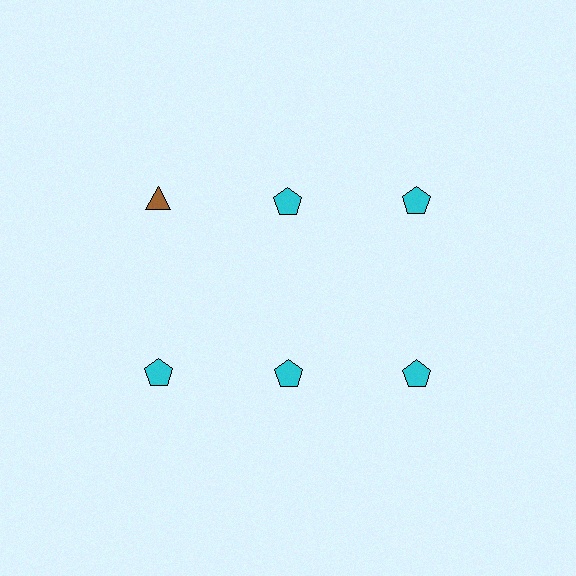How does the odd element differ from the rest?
It differs in both color (brown instead of cyan) and shape (triangle instead of pentagon).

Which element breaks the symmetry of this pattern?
The brown triangle in the top row, leftmost column breaks the symmetry. All other shapes are cyan pentagons.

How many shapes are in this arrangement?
There are 6 shapes arranged in a grid pattern.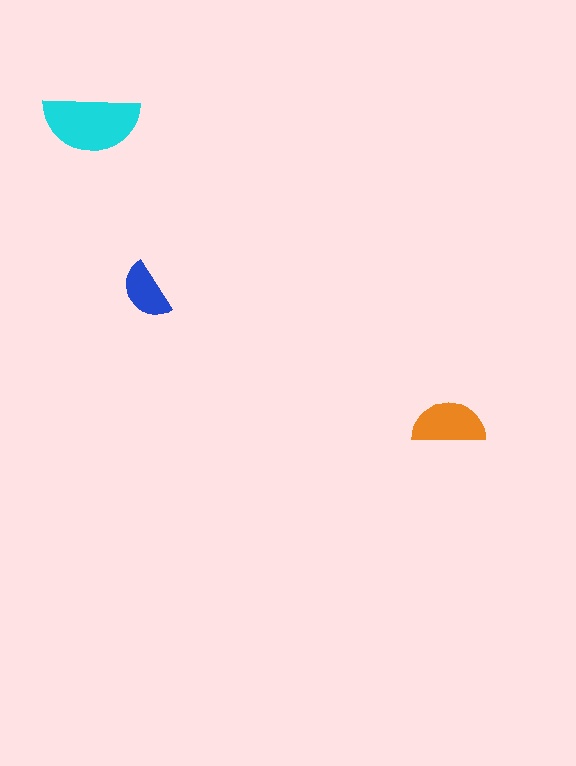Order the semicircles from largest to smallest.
the cyan one, the orange one, the blue one.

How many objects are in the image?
There are 3 objects in the image.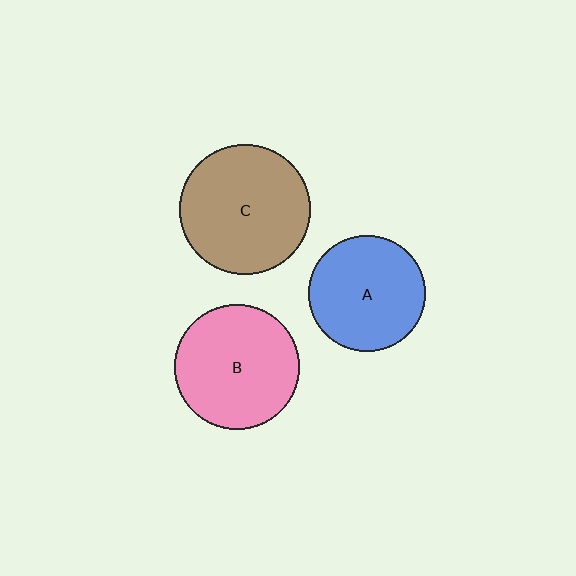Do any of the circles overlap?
No, none of the circles overlap.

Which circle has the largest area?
Circle C (brown).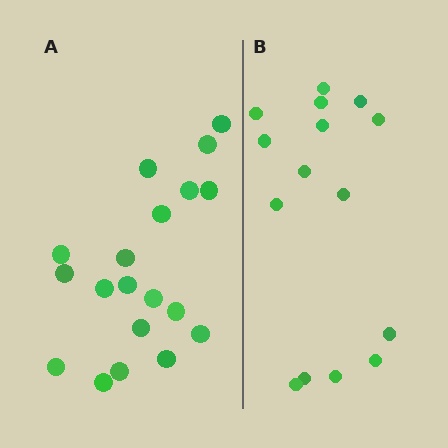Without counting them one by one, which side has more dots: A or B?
Region A (the left region) has more dots.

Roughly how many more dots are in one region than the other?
Region A has about 4 more dots than region B.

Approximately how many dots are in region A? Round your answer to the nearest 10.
About 20 dots. (The exact count is 19, which rounds to 20.)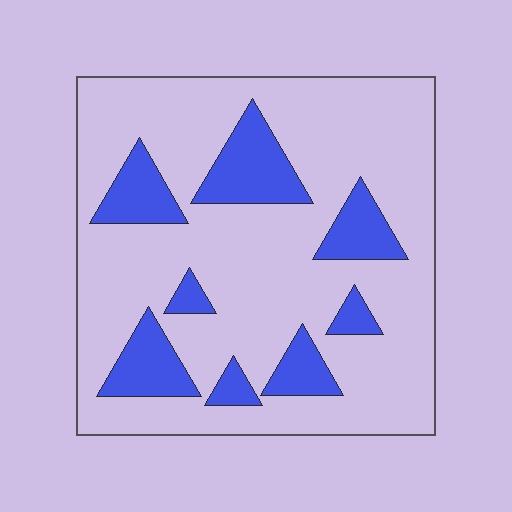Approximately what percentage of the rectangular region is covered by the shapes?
Approximately 20%.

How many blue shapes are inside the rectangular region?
8.